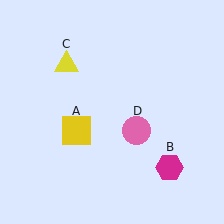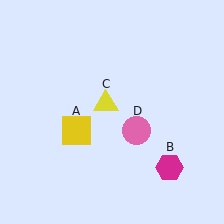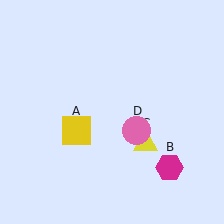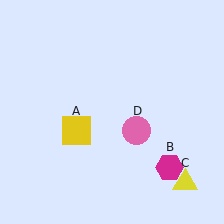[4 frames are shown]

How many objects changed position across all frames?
1 object changed position: yellow triangle (object C).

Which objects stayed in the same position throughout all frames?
Yellow square (object A) and magenta hexagon (object B) and pink circle (object D) remained stationary.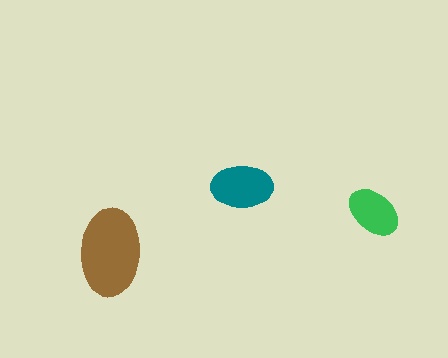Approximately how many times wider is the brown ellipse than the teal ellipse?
About 1.5 times wider.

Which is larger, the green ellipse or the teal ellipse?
The teal one.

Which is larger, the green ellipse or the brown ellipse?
The brown one.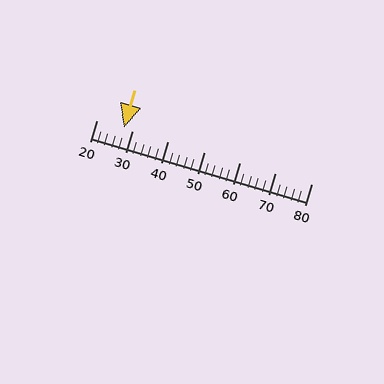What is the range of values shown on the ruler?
The ruler shows values from 20 to 80.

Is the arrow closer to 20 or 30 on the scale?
The arrow is closer to 30.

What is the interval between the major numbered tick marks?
The major tick marks are spaced 10 units apart.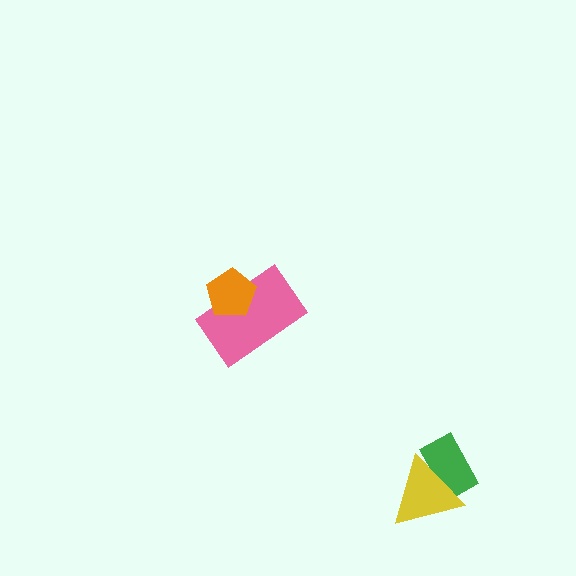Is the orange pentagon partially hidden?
No, no other shape covers it.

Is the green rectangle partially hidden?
Yes, it is partially covered by another shape.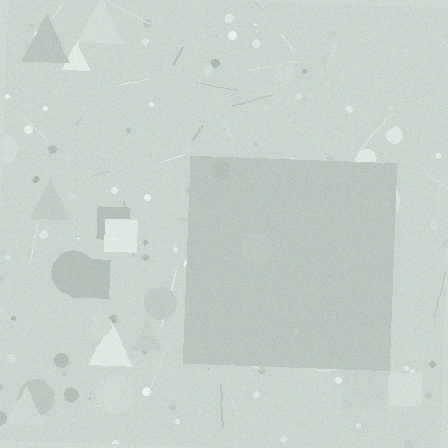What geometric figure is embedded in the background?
A square is embedded in the background.